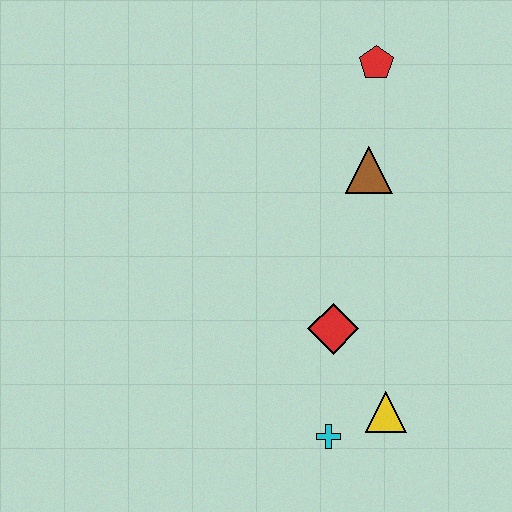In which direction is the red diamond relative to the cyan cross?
The red diamond is above the cyan cross.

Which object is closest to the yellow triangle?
The cyan cross is closest to the yellow triangle.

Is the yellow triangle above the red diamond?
No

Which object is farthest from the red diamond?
The red pentagon is farthest from the red diamond.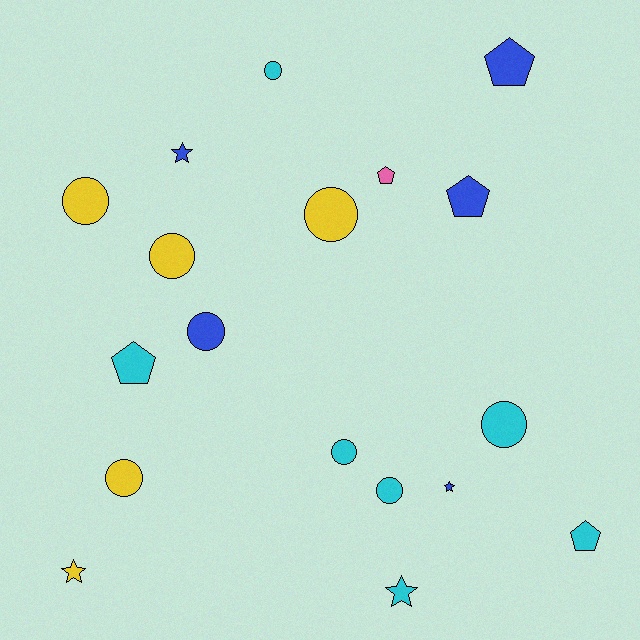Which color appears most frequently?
Cyan, with 7 objects.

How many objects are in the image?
There are 18 objects.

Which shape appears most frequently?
Circle, with 9 objects.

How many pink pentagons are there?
There is 1 pink pentagon.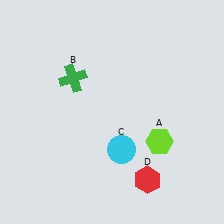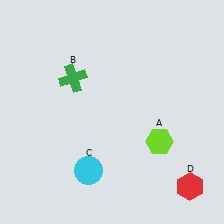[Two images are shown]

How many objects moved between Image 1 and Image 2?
2 objects moved between the two images.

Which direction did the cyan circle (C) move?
The cyan circle (C) moved left.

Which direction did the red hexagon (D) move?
The red hexagon (D) moved right.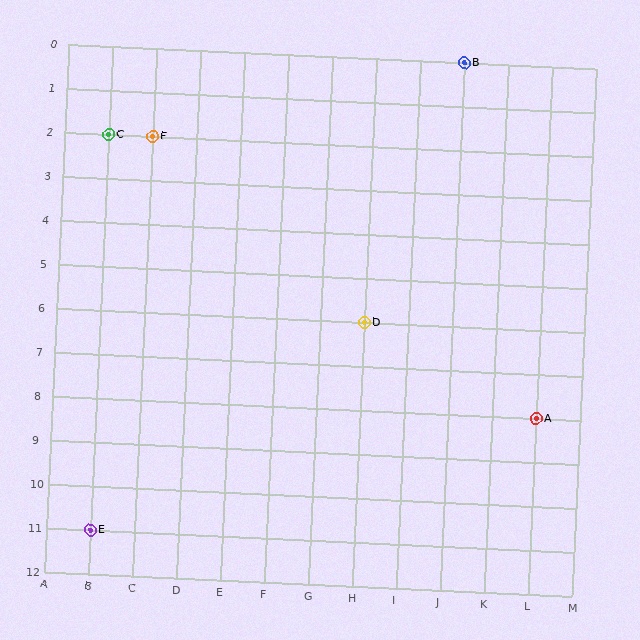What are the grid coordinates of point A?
Point A is at grid coordinates (L, 8).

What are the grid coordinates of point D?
Point D is at grid coordinates (H, 6).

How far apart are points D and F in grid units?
Points D and F are 5 columns and 4 rows apart (about 6.4 grid units diagonally).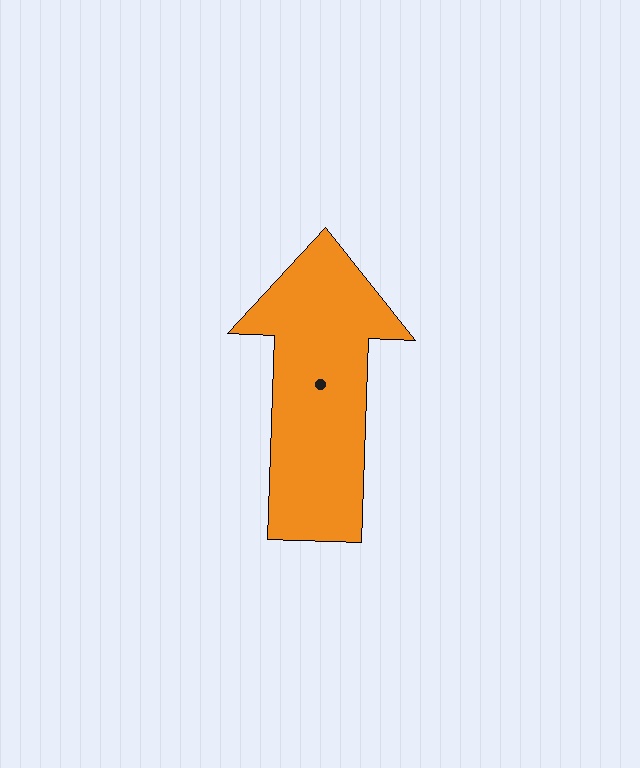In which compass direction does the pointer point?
North.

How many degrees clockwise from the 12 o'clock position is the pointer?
Approximately 2 degrees.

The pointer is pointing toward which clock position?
Roughly 12 o'clock.